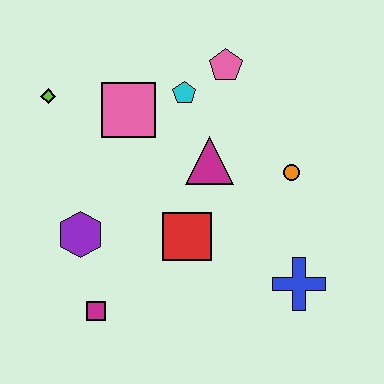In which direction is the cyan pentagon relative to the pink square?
The cyan pentagon is to the right of the pink square.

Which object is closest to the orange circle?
The magenta triangle is closest to the orange circle.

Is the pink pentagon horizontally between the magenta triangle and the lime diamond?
No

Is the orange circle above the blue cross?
Yes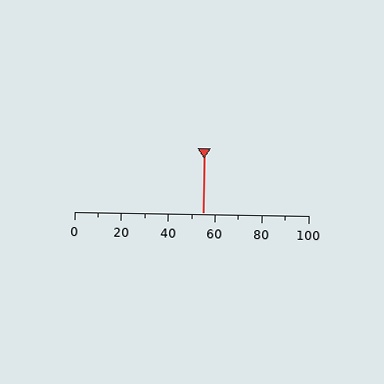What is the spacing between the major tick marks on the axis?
The major ticks are spaced 20 apart.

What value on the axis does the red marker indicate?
The marker indicates approximately 55.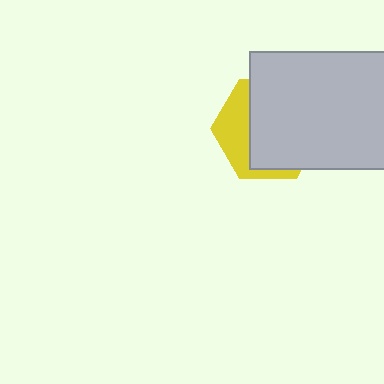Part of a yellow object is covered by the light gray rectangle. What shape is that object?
It is a hexagon.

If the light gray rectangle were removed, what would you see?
You would see the complete yellow hexagon.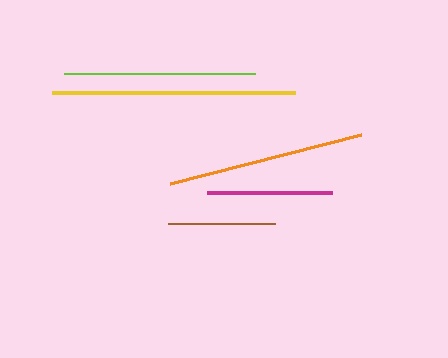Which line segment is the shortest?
The brown line is the shortest at approximately 108 pixels.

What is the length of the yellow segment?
The yellow segment is approximately 243 pixels long.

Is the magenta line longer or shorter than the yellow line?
The yellow line is longer than the magenta line.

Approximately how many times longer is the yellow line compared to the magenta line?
The yellow line is approximately 1.9 times the length of the magenta line.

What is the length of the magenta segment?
The magenta segment is approximately 125 pixels long.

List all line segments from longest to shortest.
From longest to shortest: yellow, orange, lime, magenta, brown.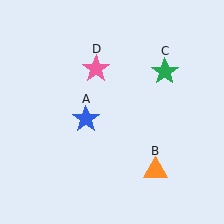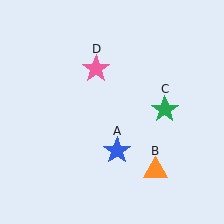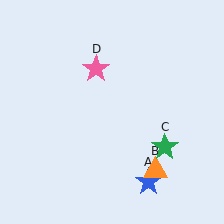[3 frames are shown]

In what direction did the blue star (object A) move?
The blue star (object A) moved down and to the right.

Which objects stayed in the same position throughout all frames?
Orange triangle (object B) and pink star (object D) remained stationary.